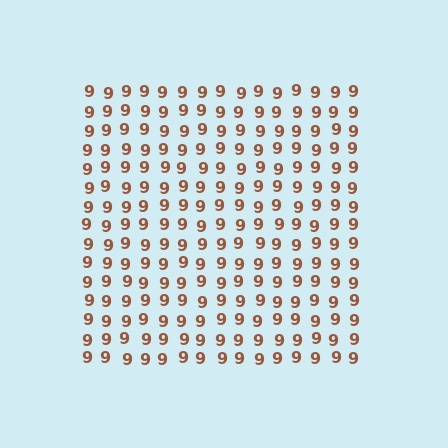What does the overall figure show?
The overall figure shows a square.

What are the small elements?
The small elements are digit 9's.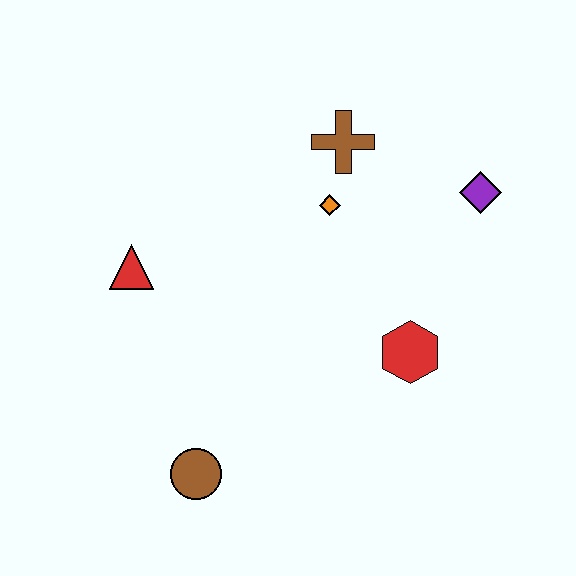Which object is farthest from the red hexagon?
The red triangle is farthest from the red hexagon.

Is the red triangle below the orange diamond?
Yes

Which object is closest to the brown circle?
The red triangle is closest to the brown circle.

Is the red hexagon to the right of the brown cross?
Yes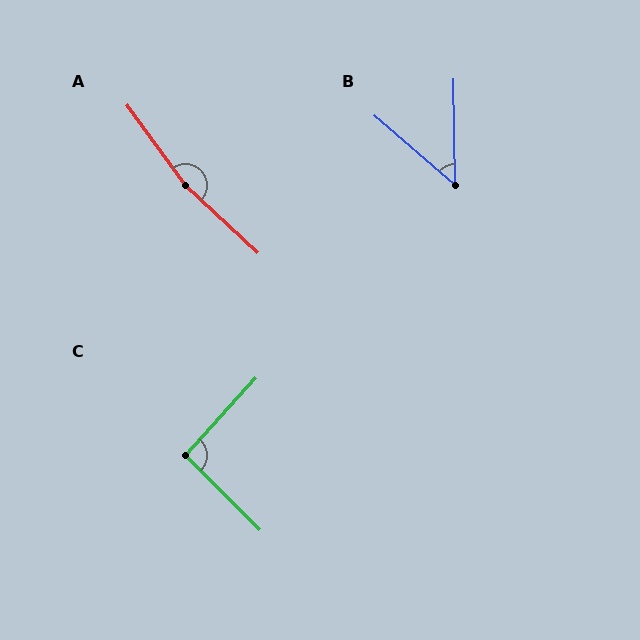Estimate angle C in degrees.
Approximately 93 degrees.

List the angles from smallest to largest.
B (48°), C (93°), A (169°).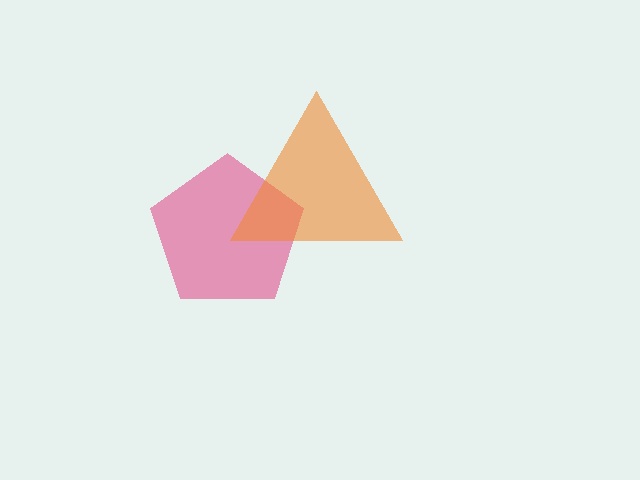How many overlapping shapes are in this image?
There are 2 overlapping shapes in the image.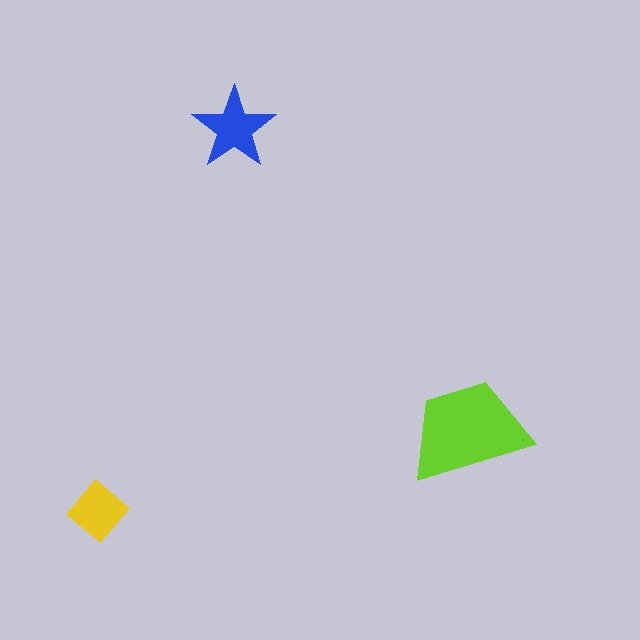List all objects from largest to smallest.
The lime trapezoid, the blue star, the yellow diamond.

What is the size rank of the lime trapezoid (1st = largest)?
1st.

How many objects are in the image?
There are 3 objects in the image.